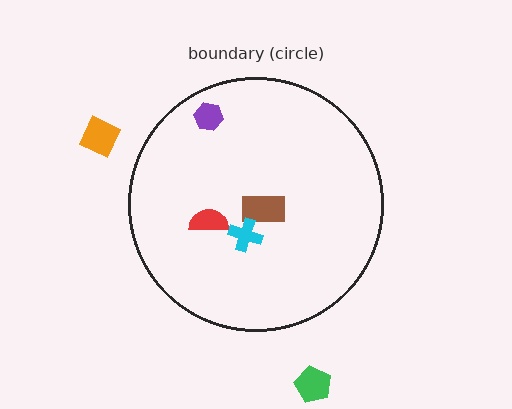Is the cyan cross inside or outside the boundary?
Inside.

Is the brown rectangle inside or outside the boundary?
Inside.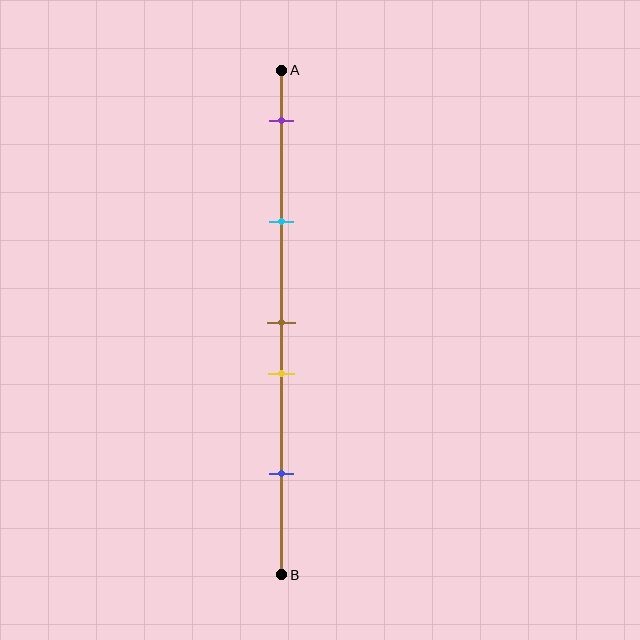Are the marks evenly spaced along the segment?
No, the marks are not evenly spaced.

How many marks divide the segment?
There are 5 marks dividing the segment.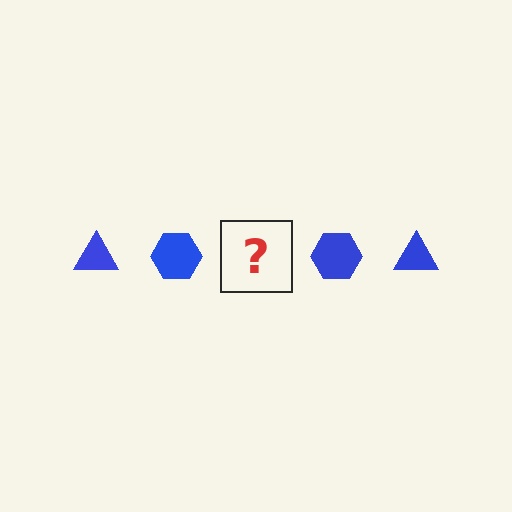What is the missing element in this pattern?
The missing element is a blue triangle.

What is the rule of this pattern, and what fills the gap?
The rule is that the pattern cycles through triangle, hexagon shapes in blue. The gap should be filled with a blue triangle.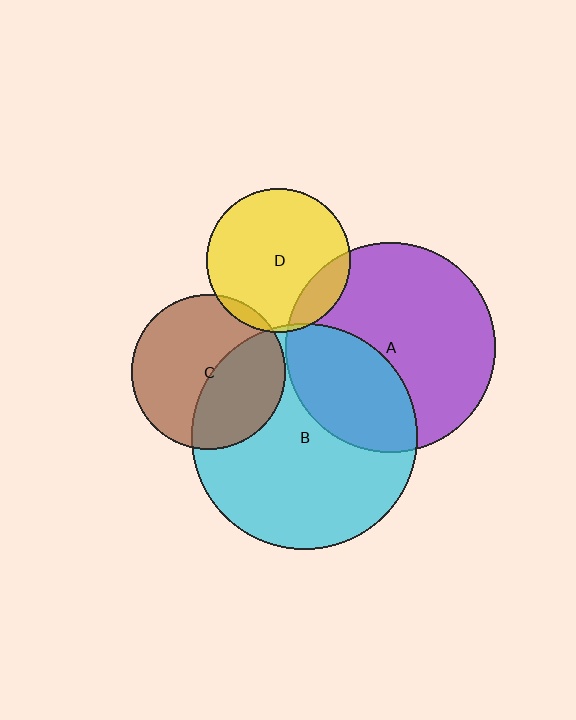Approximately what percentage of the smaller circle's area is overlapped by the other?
Approximately 40%.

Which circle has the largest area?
Circle B (cyan).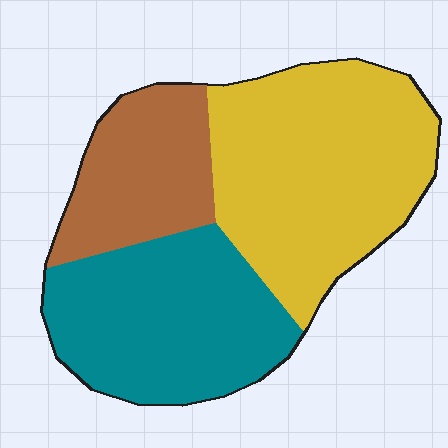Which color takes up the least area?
Brown, at roughly 20%.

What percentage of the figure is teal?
Teal takes up about one third (1/3) of the figure.